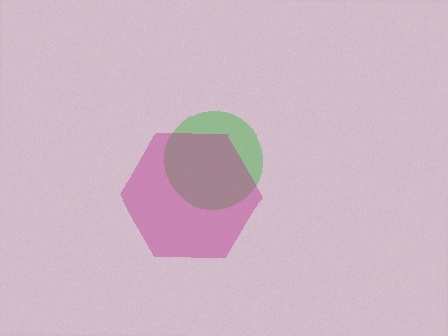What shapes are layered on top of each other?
The layered shapes are: a green circle, a magenta hexagon.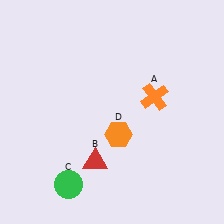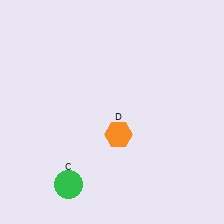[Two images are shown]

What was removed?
The orange cross (A), the red triangle (B) were removed in Image 2.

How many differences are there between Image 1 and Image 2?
There are 2 differences between the two images.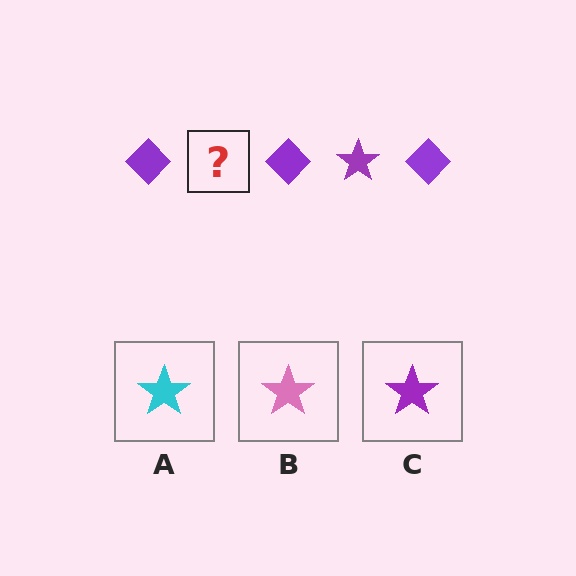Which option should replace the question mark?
Option C.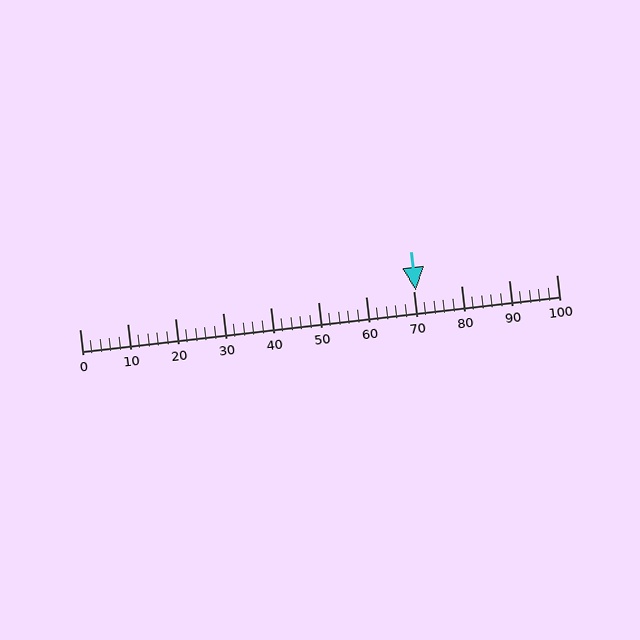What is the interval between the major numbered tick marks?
The major tick marks are spaced 10 units apart.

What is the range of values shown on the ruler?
The ruler shows values from 0 to 100.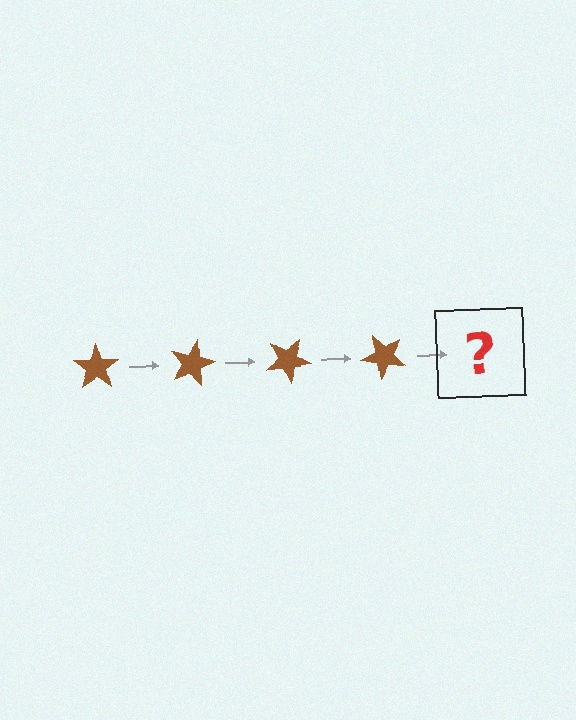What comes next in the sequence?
The next element should be a brown star rotated 60 degrees.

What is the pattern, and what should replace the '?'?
The pattern is that the star rotates 15 degrees each step. The '?' should be a brown star rotated 60 degrees.